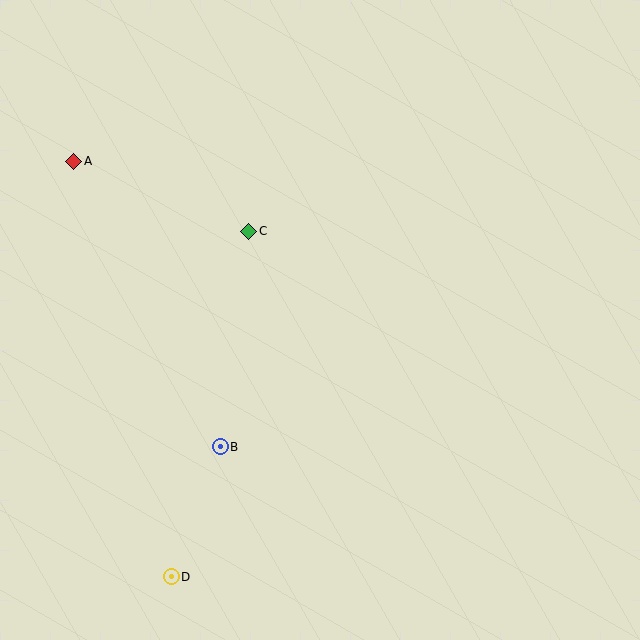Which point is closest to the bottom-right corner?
Point B is closest to the bottom-right corner.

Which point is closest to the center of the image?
Point C at (249, 231) is closest to the center.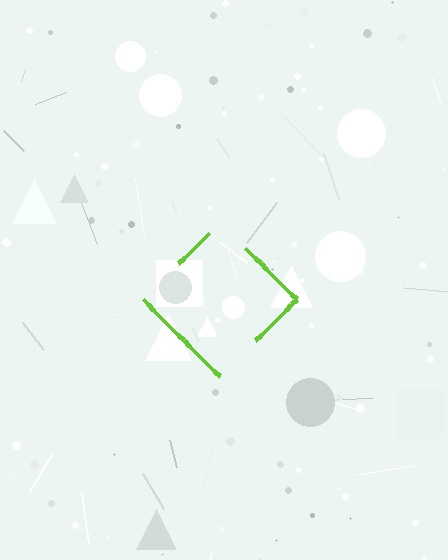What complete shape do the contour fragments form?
The contour fragments form a diamond.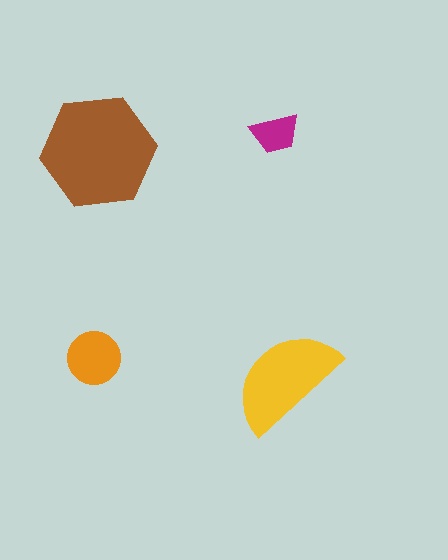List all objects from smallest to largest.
The magenta trapezoid, the orange circle, the yellow semicircle, the brown hexagon.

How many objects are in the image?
There are 4 objects in the image.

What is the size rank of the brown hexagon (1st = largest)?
1st.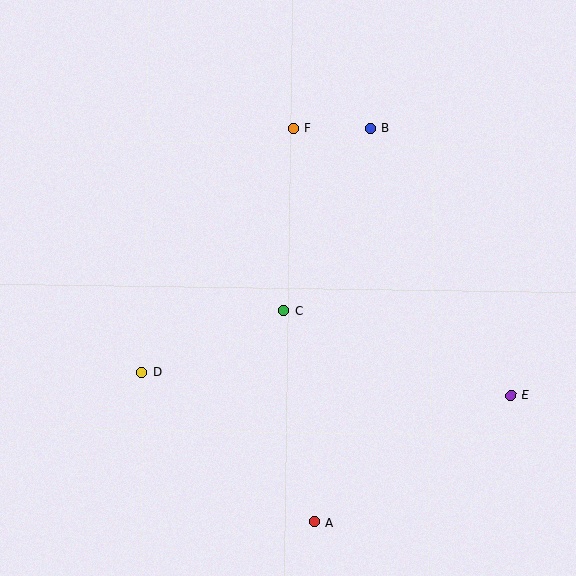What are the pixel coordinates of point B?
Point B is at (370, 128).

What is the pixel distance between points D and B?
The distance between D and B is 334 pixels.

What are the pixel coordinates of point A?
Point A is at (314, 522).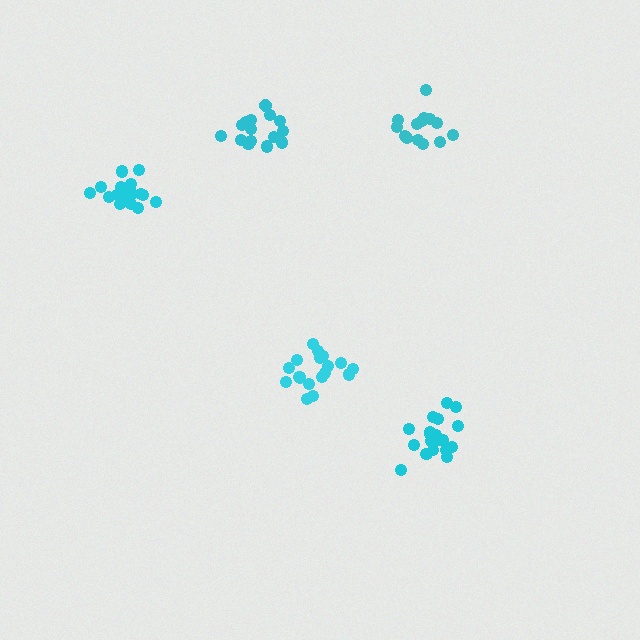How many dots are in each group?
Group 1: 14 dots, Group 2: 19 dots, Group 3: 18 dots, Group 4: 19 dots, Group 5: 16 dots (86 total).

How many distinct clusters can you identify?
There are 5 distinct clusters.